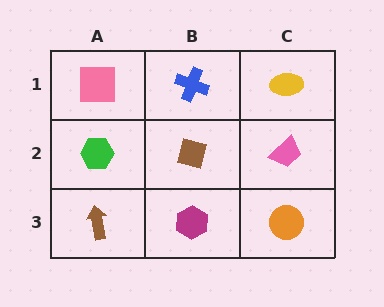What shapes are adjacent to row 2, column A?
A pink square (row 1, column A), a brown arrow (row 3, column A), a brown square (row 2, column B).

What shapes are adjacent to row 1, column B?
A brown square (row 2, column B), a pink square (row 1, column A), a yellow ellipse (row 1, column C).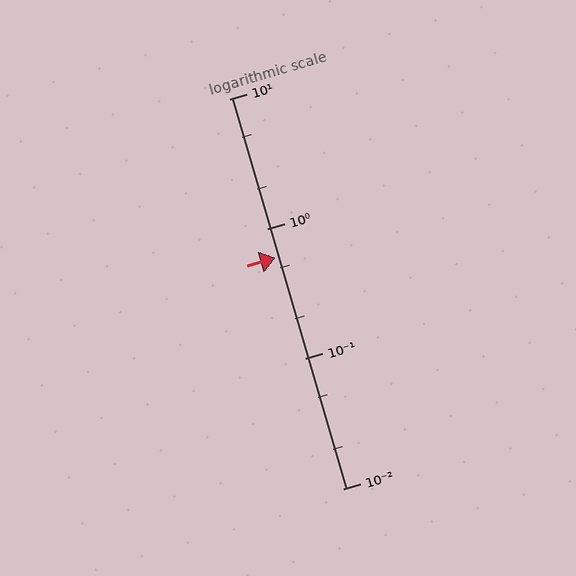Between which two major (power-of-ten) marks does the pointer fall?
The pointer is between 0.1 and 1.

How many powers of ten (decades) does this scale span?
The scale spans 3 decades, from 0.01 to 10.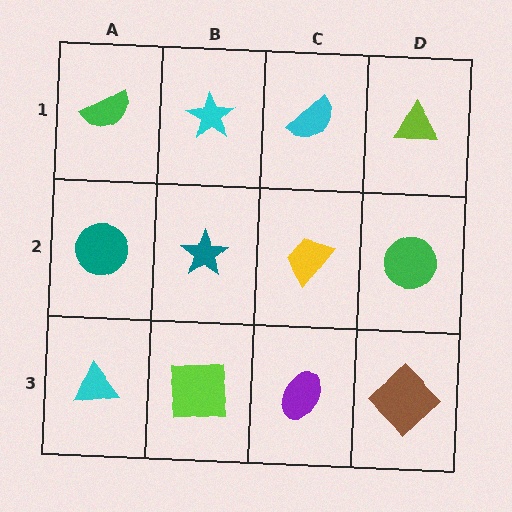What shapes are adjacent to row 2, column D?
A lime triangle (row 1, column D), a brown diamond (row 3, column D), a yellow trapezoid (row 2, column C).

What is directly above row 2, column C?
A cyan semicircle.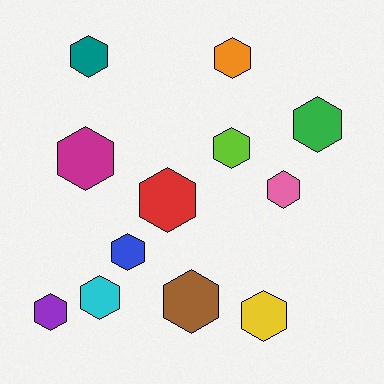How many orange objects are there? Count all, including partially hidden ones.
There is 1 orange object.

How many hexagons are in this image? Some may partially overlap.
There are 12 hexagons.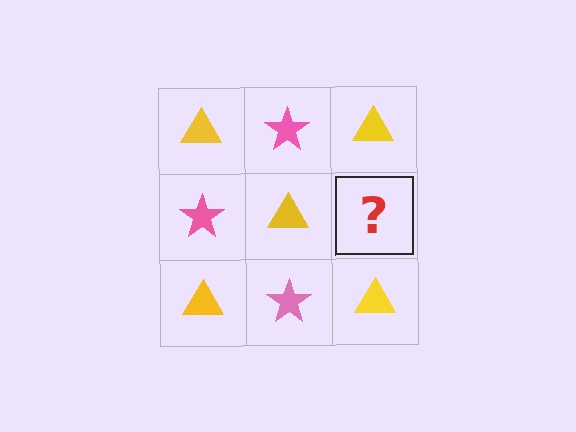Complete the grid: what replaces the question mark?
The question mark should be replaced with a pink star.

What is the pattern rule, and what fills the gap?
The rule is that it alternates yellow triangle and pink star in a checkerboard pattern. The gap should be filled with a pink star.